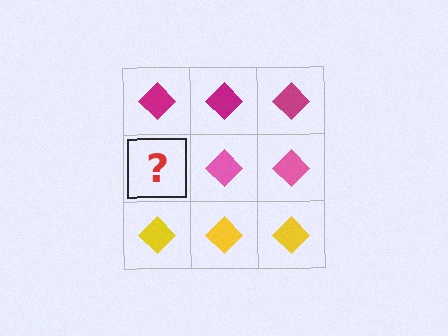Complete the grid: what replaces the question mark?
The question mark should be replaced with a pink diamond.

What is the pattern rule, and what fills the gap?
The rule is that each row has a consistent color. The gap should be filled with a pink diamond.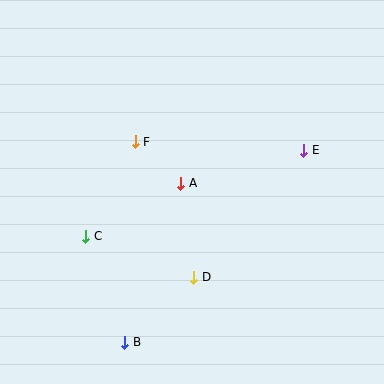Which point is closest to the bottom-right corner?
Point D is closest to the bottom-right corner.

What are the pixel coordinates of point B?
Point B is at (125, 342).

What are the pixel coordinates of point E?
Point E is at (304, 150).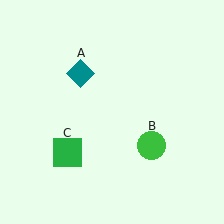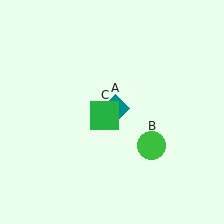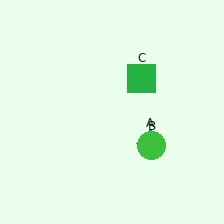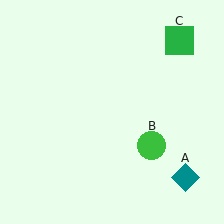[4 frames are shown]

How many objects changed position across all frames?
2 objects changed position: teal diamond (object A), green square (object C).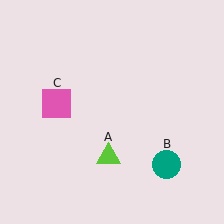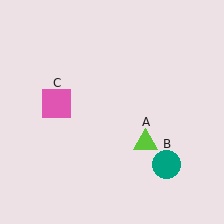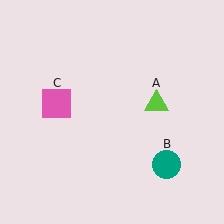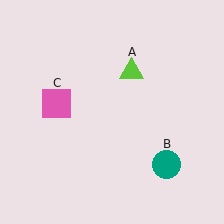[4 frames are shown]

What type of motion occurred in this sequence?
The lime triangle (object A) rotated counterclockwise around the center of the scene.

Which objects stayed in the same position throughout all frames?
Teal circle (object B) and pink square (object C) remained stationary.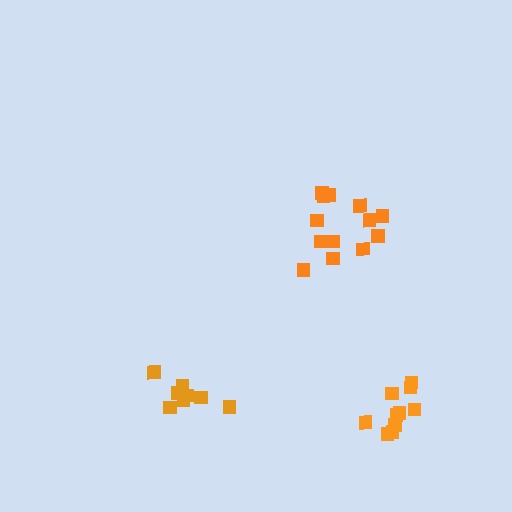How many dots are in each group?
Group 1: 8 dots, Group 2: 13 dots, Group 3: 10 dots (31 total).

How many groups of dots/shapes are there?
There are 3 groups.